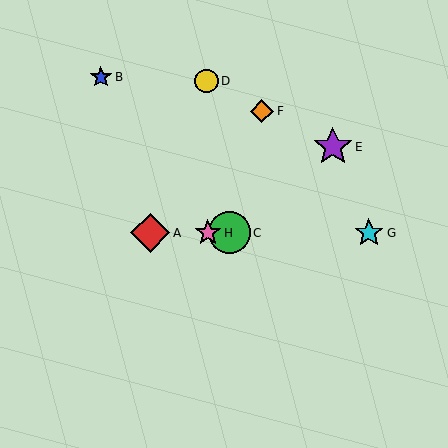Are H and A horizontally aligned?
Yes, both are at y≈233.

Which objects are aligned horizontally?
Objects A, C, G, H are aligned horizontally.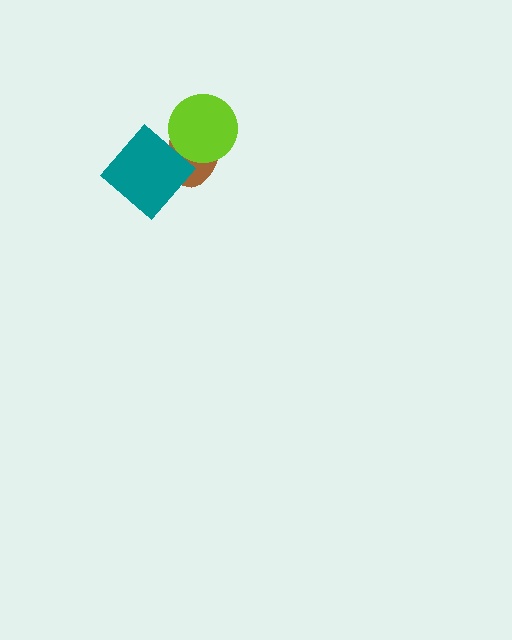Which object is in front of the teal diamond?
The lime circle is in front of the teal diamond.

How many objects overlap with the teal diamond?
2 objects overlap with the teal diamond.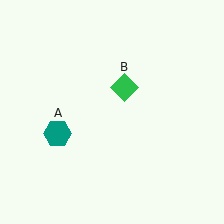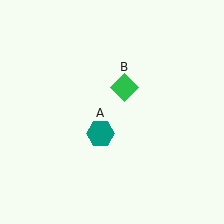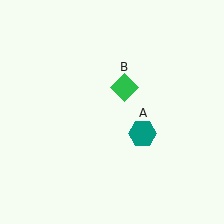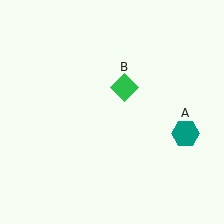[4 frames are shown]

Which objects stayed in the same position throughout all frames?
Green diamond (object B) remained stationary.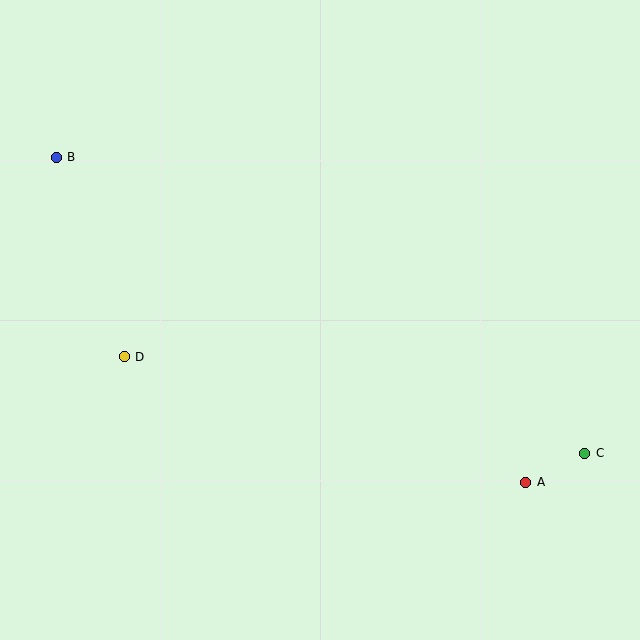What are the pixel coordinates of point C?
Point C is at (585, 453).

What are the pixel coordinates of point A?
Point A is at (526, 482).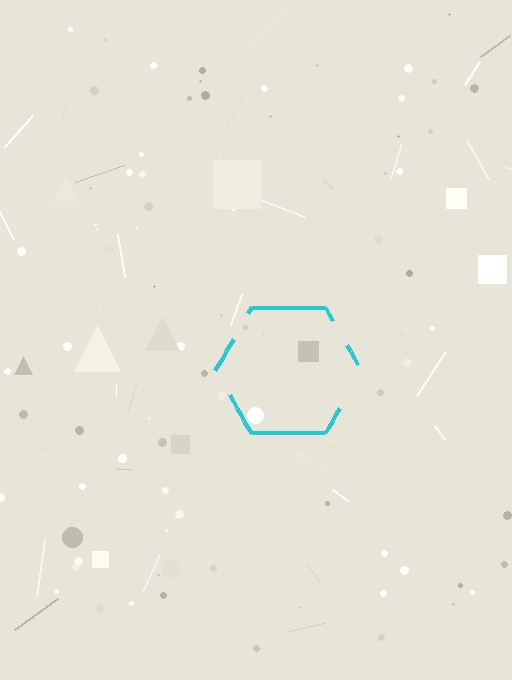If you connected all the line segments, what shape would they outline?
They would outline a hexagon.